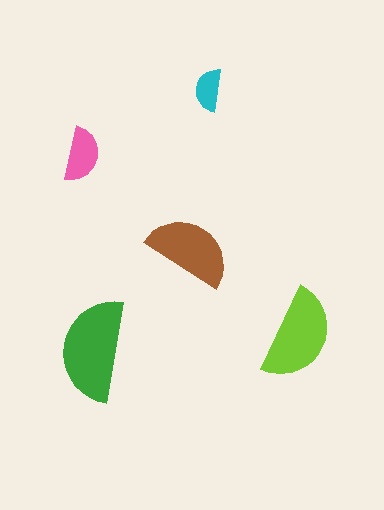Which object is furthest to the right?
The lime semicircle is rightmost.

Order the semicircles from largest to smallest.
the green one, the lime one, the brown one, the pink one, the cyan one.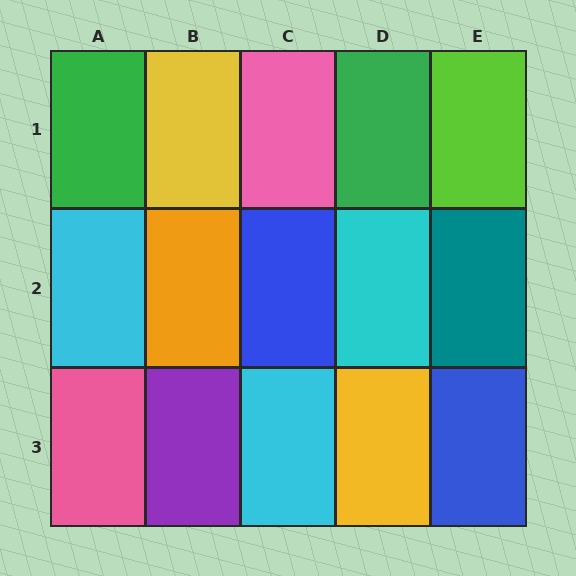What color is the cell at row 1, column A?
Green.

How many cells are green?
2 cells are green.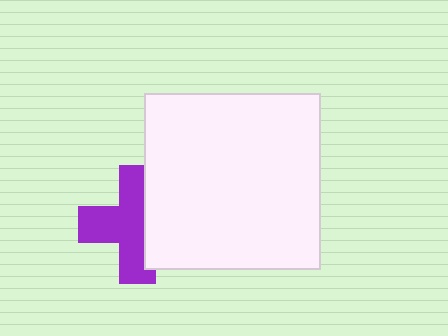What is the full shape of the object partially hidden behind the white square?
The partially hidden object is a purple cross.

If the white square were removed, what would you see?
You would see the complete purple cross.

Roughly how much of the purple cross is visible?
About half of it is visible (roughly 62%).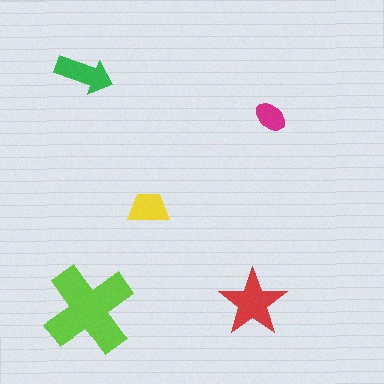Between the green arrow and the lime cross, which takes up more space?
The lime cross.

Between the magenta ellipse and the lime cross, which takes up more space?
The lime cross.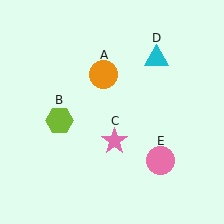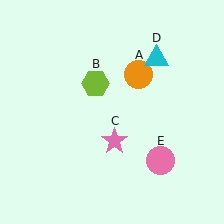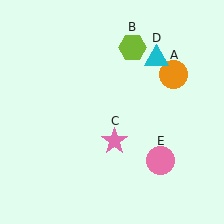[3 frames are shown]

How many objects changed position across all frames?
2 objects changed position: orange circle (object A), lime hexagon (object B).